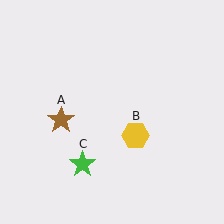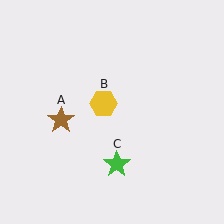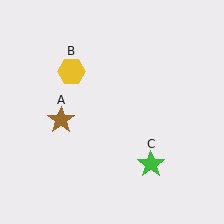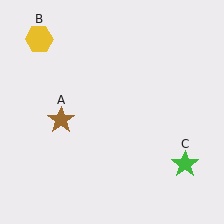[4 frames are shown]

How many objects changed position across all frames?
2 objects changed position: yellow hexagon (object B), green star (object C).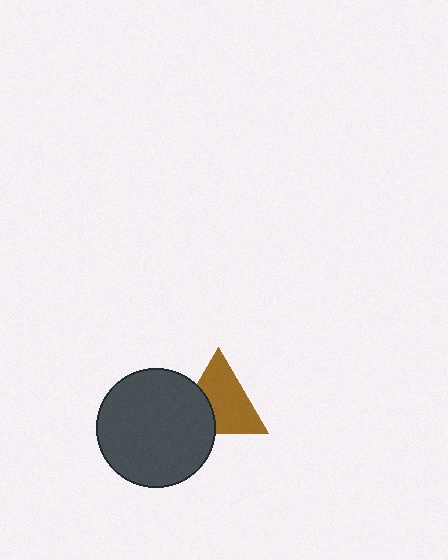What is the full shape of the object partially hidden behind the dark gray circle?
The partially hidden object is a brown triangle.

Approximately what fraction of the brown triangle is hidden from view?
Roughly 32% of the brown triangle is hidden behind the dark gray circle.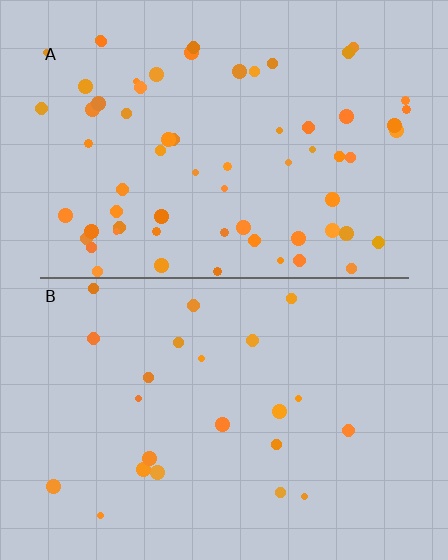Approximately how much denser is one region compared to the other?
Approximately 3.0× — region A over region B.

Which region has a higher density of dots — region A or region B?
A (the top).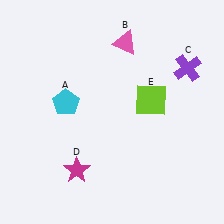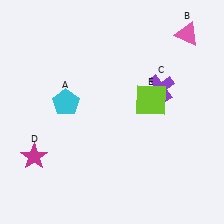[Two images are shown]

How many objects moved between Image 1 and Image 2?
3 objects moved between the two images.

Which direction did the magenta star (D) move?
The magenta star (D) moved left.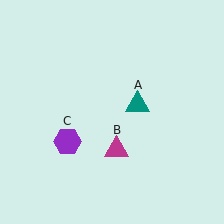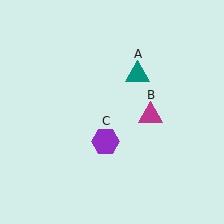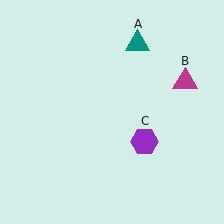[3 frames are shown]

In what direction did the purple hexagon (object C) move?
The purple hexagon (object C) moved right.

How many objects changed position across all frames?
3 objects changed position: teal triangle (object A), magenta triangle (object B), purple hexagon (object C).